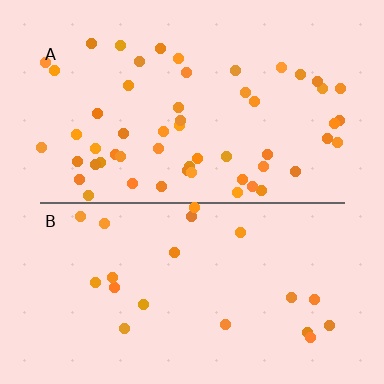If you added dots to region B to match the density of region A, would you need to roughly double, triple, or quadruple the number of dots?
Approximately triple.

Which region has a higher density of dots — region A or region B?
A (the top).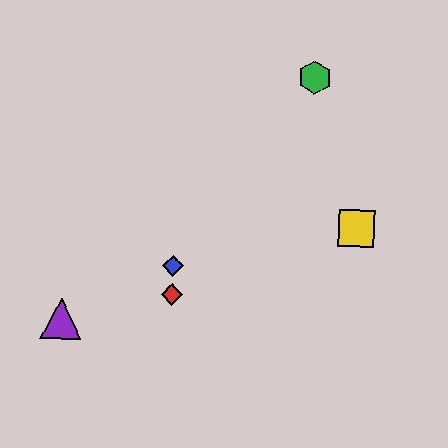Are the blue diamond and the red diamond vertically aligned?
Yes, both are at x≈173.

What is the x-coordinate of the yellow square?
The yellow square is at x≈356.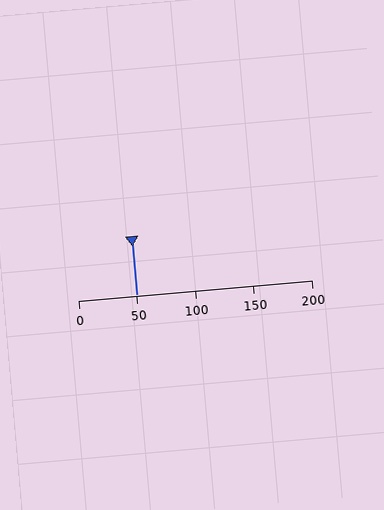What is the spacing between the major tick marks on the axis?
The major ticks are spaced 50 apart.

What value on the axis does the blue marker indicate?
The marker indicates approximately 50.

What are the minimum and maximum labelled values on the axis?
The axis runs from 0 to 200.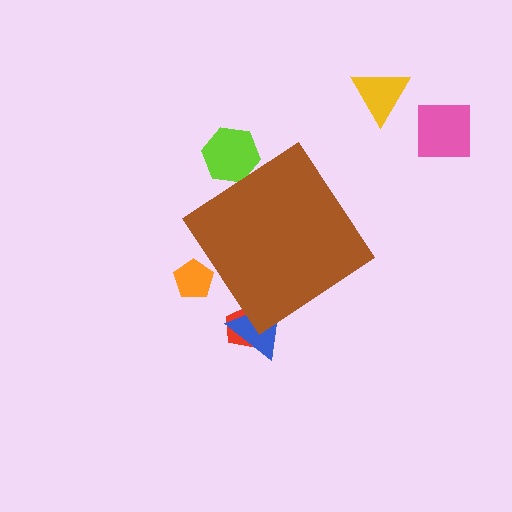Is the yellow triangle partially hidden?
No, the yellow triangle is fully visible.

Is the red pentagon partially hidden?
Yes, the red pentagon is partially hidden behind the brown diamond.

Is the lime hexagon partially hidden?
Yes, the lime hexagon is partially hidden behind the brown diamond.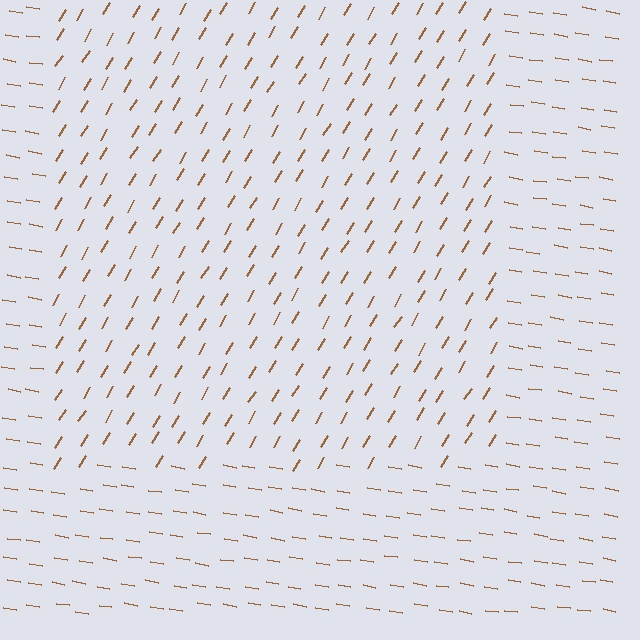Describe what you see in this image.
The image is filled with small brown line segments. A rectangle region in the image has lines oriented differently from the surrounding lines, creating a visible texture boundary.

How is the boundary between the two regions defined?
The boundary is defined purely by a change in line orientation (approximately 68 degrees difference). All lines are the same color and thickness.